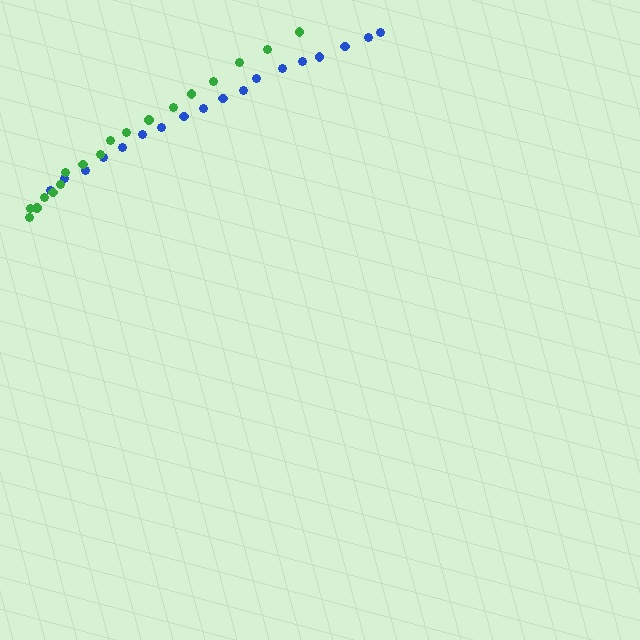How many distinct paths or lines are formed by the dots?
There are 2 distinct paths.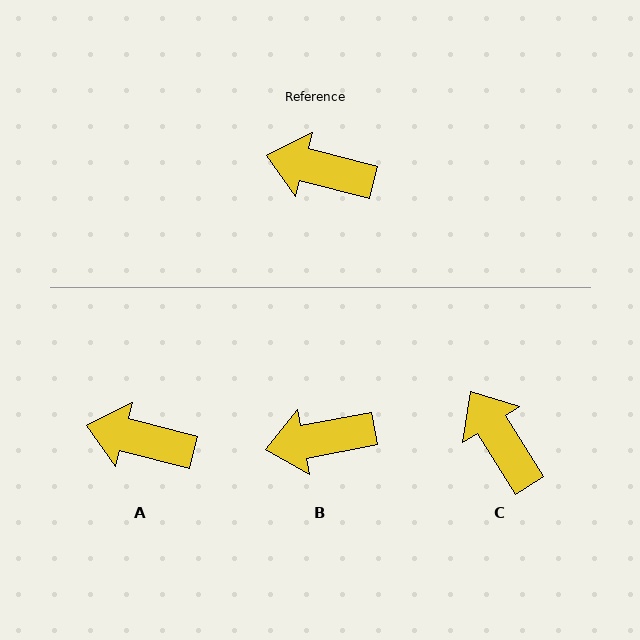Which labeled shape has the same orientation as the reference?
A.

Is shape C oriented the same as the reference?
No, it is off by about 43 degrees.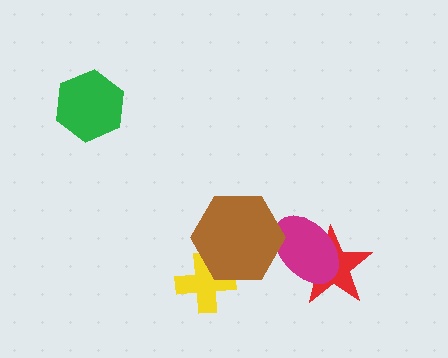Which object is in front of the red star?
The magenta ellipse is in front of the red star.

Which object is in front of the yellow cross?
The brown hexagon is in front of the yellow cross.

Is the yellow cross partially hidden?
Yes, it is partially covered by another shape.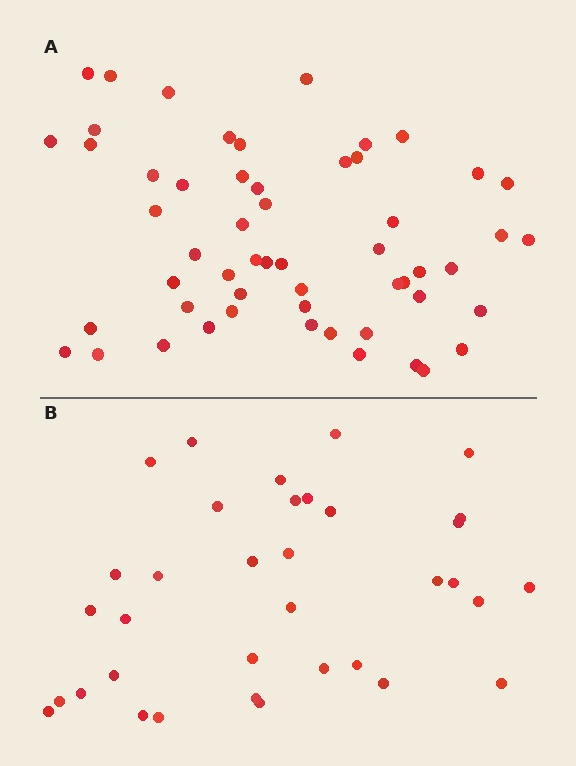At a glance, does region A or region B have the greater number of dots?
Region A (the top region) has more dots.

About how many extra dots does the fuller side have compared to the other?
Region A has approximately 20 more dots than region B.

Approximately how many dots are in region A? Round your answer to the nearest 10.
About 60 dots. (The exact count is 55, which rounds to 60.)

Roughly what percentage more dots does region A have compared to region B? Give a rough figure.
About 55% more.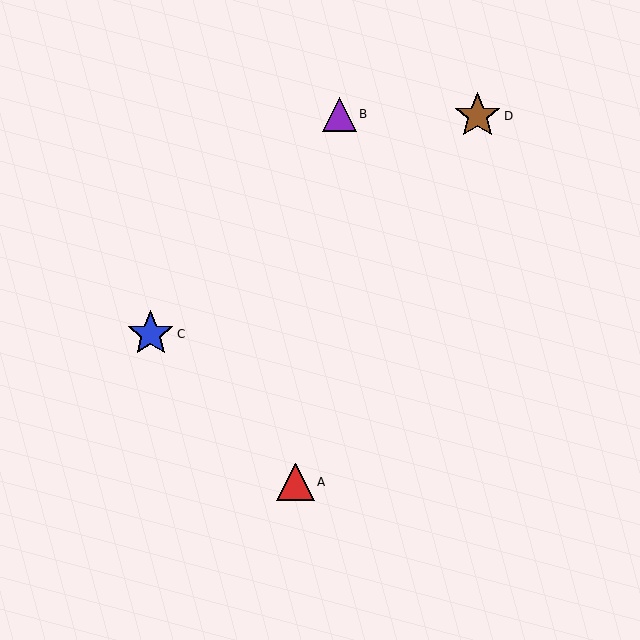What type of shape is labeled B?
Shape B is a purple triangle.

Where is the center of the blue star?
The center of the blue star is at (151, 334).